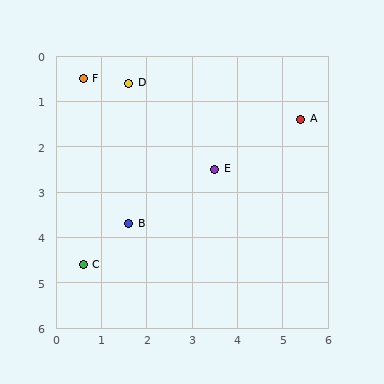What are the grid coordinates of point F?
Point F is at approximately (0.6, 0.5).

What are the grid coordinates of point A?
Point A is at approximately (5.4, 1.4).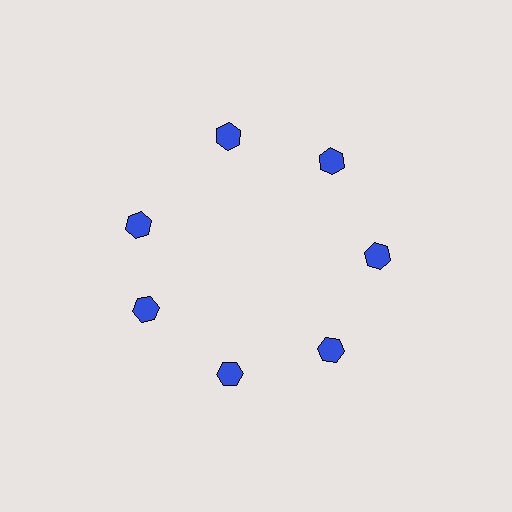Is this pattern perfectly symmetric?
No. The 7 blue hexagons are arranged in a ring, but one element near the 10 o'clock position is rotated out of alignment along the ring, breaking the 7-fold rotational symmetry.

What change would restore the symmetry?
The symmetry would be restored by rotating it back into even spacing with its neighbors so that all 7 hexagons sit at equal angles and equal distance from the center.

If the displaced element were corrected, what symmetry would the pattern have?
It would have 7-fold rotational symmetry — the pattern would map onto itself every 51 degrees.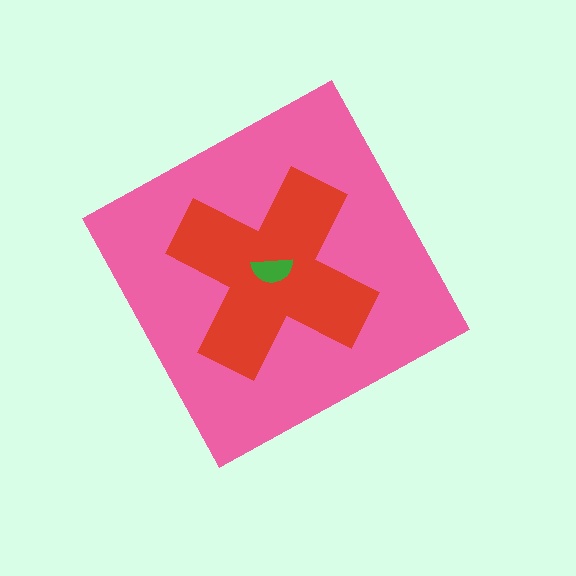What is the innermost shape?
The green semicircle.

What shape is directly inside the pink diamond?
The red cross.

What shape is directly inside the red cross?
The green semicircle.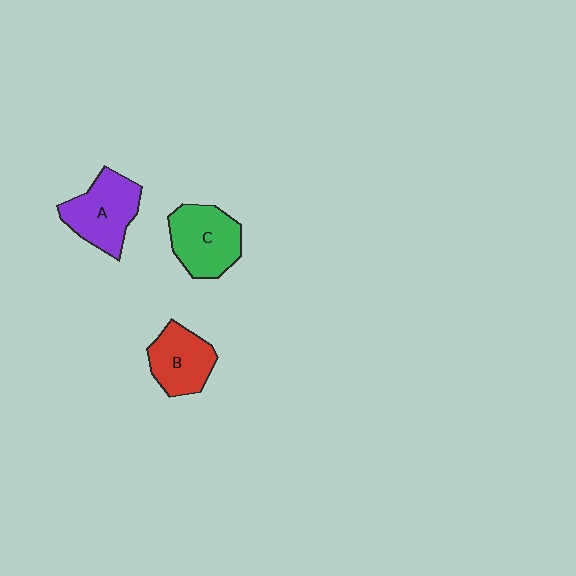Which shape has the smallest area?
Shape B (red).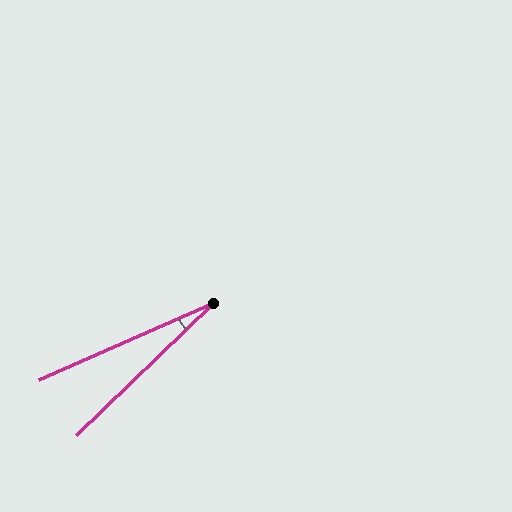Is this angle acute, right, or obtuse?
It is acute.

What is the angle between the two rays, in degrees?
Approximately 20 degrees.